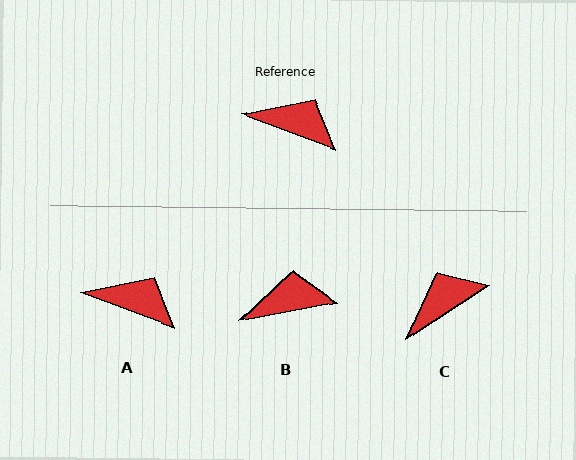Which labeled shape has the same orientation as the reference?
A.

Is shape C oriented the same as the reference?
No, it is off by about 54 degrees.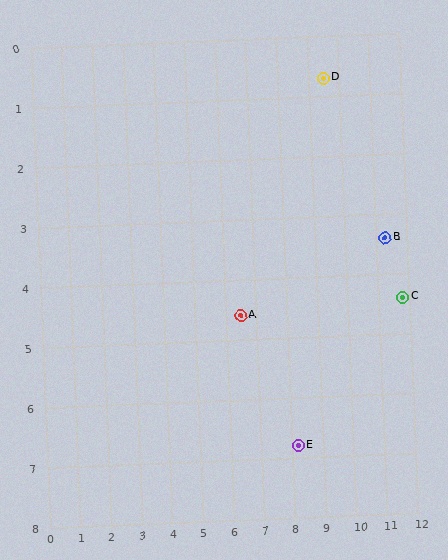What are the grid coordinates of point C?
Point C is at approximately (11.8, 4.4).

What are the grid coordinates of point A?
Point A is at approximately (6.5, 4.6).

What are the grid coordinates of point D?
Point D is at approximately (9.5, 0.7).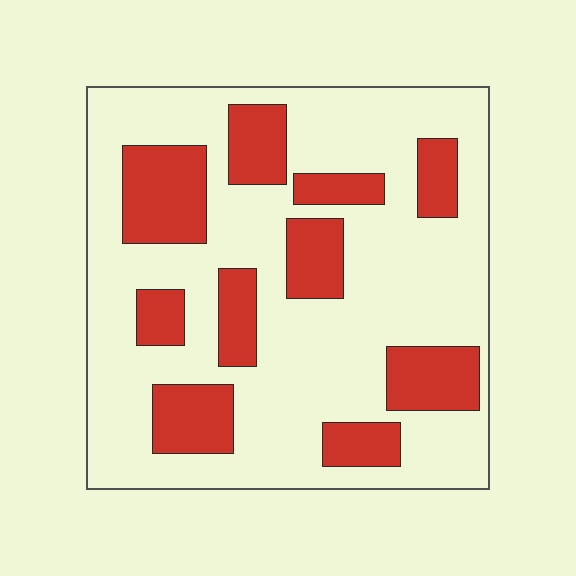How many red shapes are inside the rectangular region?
10.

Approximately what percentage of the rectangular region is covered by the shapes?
Approximately 30%.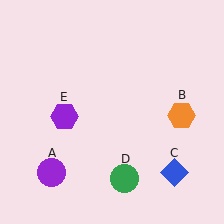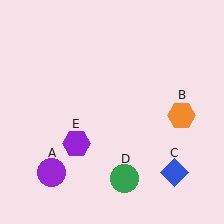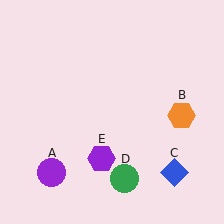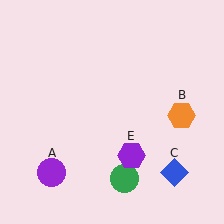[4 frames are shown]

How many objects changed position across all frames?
1 object changed position: purple hexagon (object E).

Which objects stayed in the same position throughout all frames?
Purple circle (object A) and orange hexagon (object B) and blue diamond (object C) and green circle (object D) remained stationary.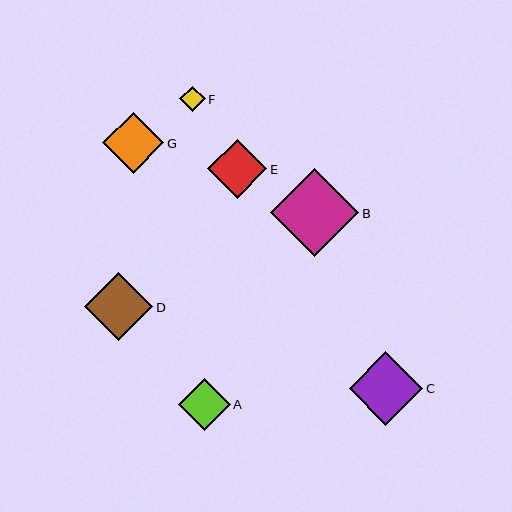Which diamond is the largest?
Diamond B is the largest with a size of approximately 88 pixels.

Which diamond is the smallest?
Diamond F is the smallest with a size of approximately 25 pixels.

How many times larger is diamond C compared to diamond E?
Diamond C is approximately 1.2 times the size of diamond E.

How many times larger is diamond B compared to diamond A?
Diamond B is approximately 1.7 times the size of diamond A.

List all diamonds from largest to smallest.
From largest to smallest: B, C, D, G, E, A, F.